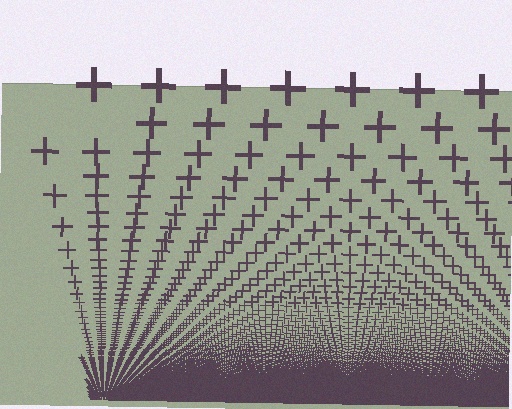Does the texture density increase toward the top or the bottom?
Density increases toward the bottom.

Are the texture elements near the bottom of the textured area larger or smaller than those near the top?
Smaller. The gradient is inverted — elements near the bottom are smaller and denser.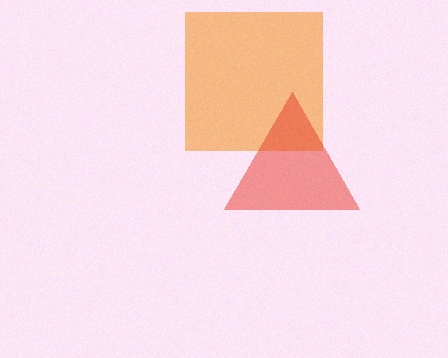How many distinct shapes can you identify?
There are 2 distinct shapes: an orange square, a red triangle.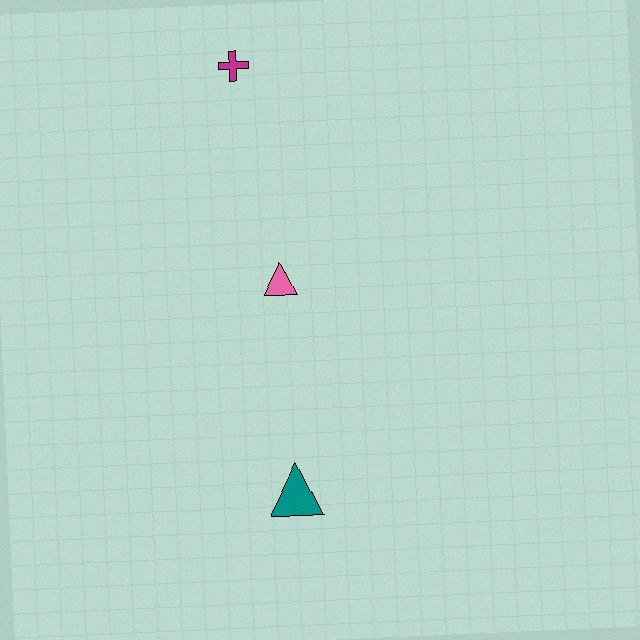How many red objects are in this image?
There are no red objects.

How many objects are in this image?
There are 3 objects.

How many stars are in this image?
There are no stars.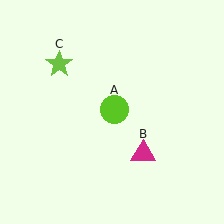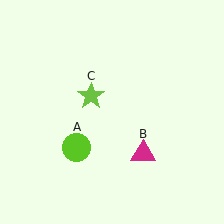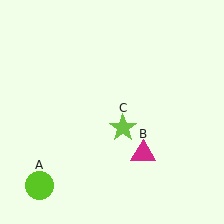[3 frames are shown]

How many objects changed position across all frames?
2 objects changed position: lime circle (object A), lime star (object C).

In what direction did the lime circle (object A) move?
The lime circle (object A) moved down and to the left.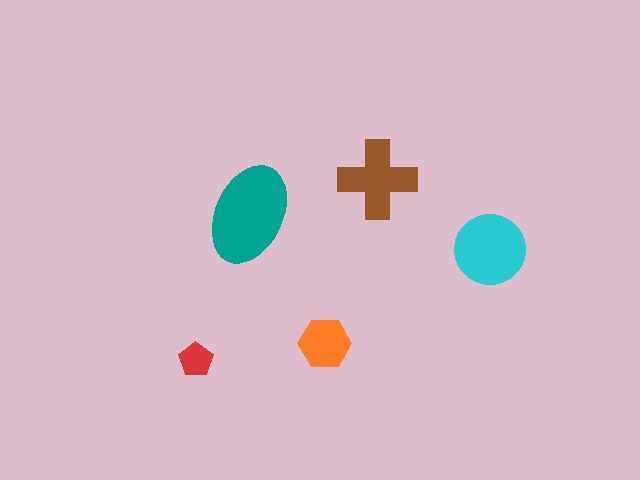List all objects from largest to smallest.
The teal ellipse, the cyan circle, the brown cross, the orange hexagon, the red pentagon.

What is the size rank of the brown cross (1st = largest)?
3rd.